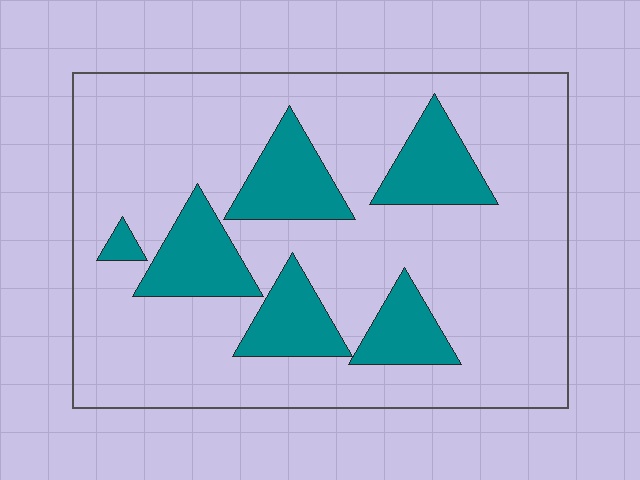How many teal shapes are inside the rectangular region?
6.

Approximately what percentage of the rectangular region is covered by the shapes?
Approximately 20%.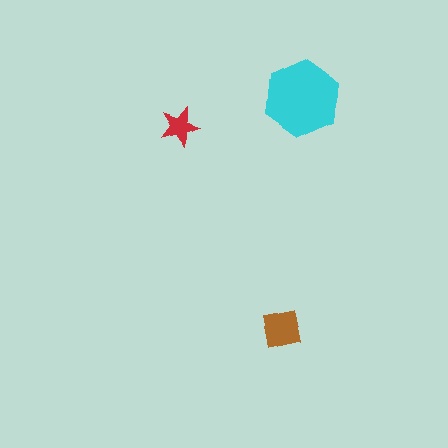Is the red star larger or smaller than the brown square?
Smaller.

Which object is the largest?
The cyan hexagon.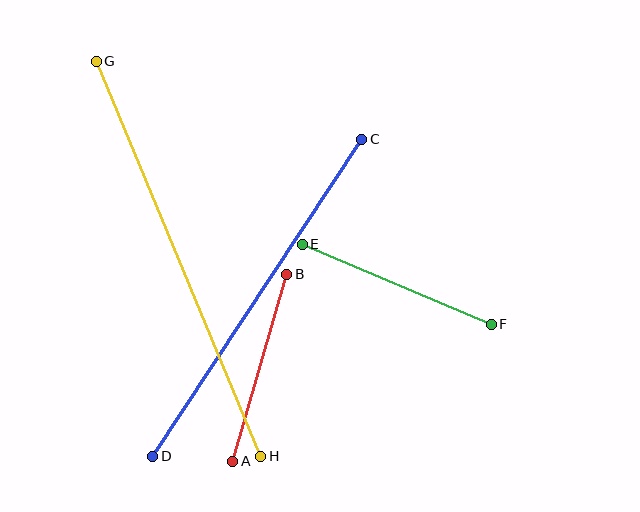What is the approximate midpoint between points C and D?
The midpoint is at approximately (257, 298) pixels.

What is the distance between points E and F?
The distance is approximately 206 pixels.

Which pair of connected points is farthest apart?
Points G and H are farthest apart.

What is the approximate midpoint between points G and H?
The midpoint is at approximately (178, 259) pixels.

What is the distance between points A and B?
The distance is approximately 195 pixels.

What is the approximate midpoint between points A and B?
The midpoint is at approximately (260, 368) pixels.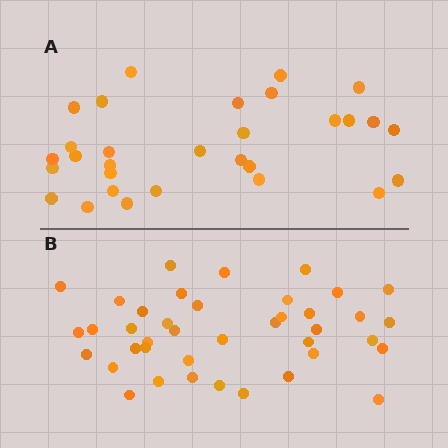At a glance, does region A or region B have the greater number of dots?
Region B (the bottom region) has more dots.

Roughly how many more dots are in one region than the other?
Region B has roughly 10 or so more dots than region A.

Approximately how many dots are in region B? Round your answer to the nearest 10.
About 40 dots.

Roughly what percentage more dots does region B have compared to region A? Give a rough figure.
About 35% more.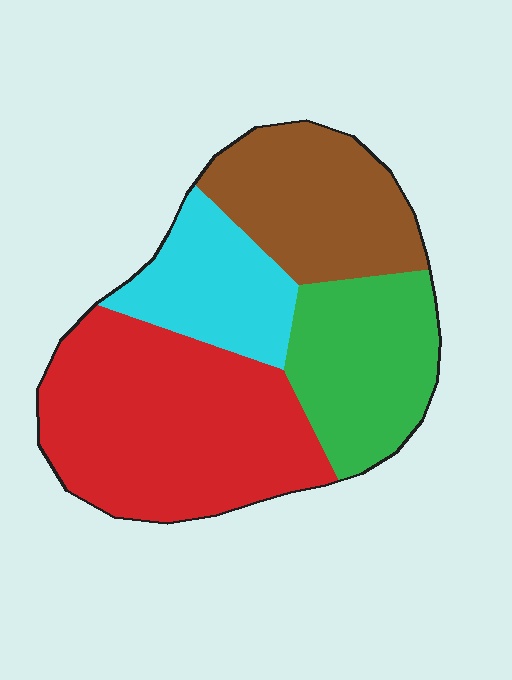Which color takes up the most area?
Red, at roughly 40%.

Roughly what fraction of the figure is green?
Green covers about 20% of the figure.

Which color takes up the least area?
Cyan, at roughly 15%.